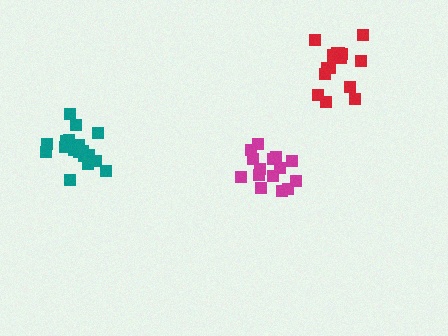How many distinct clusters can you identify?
There are 3 distinct clusters.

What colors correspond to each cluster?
The clusters are colored: magenta, teal, red.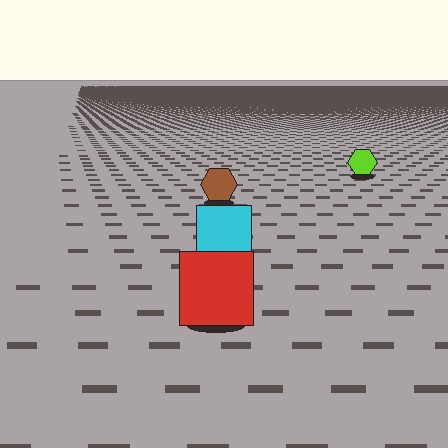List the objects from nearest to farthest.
From nearest to farthest: the red square, the cyan square, the brown hexagon, the lime hexagon.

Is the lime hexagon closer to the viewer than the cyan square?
No. The cyan square is closer — you can tell from the texture gradient: the ground texture is coarser near it.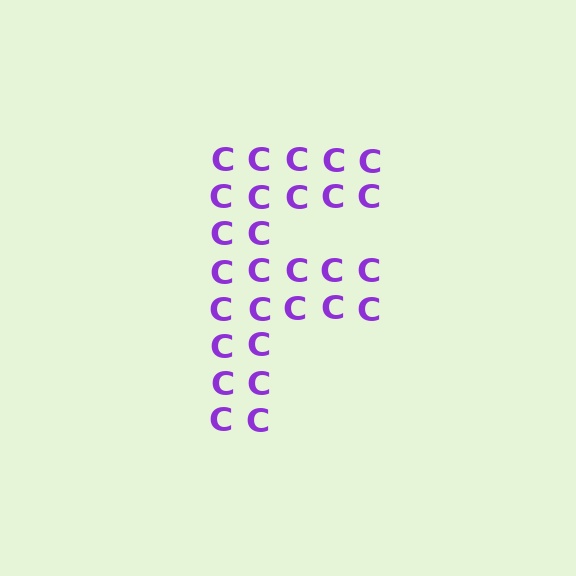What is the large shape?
The large shape is the letter F.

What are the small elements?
The small elements are letter C's.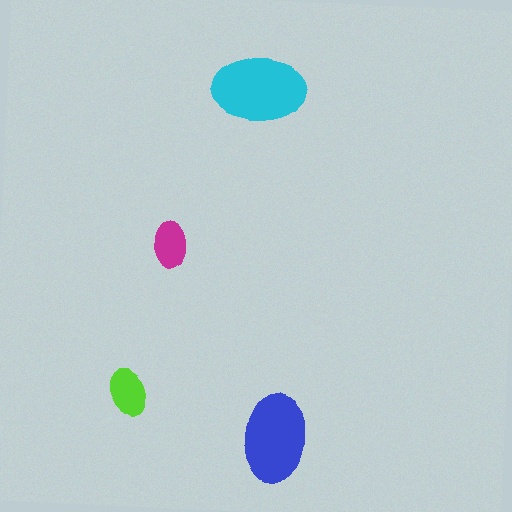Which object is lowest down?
The blue ellipse is bottommost.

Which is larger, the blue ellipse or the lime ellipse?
The blue one.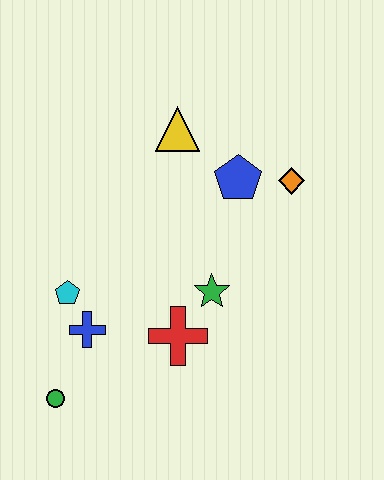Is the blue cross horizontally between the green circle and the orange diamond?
Yes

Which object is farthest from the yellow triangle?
The green circle is farthest from the yellow triangle.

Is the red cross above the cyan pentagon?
No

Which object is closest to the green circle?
The blue cross is closest to the green circle.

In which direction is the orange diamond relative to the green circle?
The orange diamond is to the right of the green circle.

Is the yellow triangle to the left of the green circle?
No